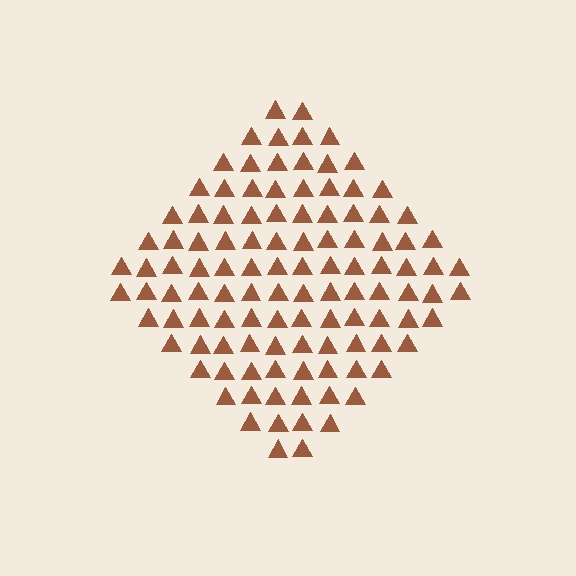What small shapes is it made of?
It is made of small triangles.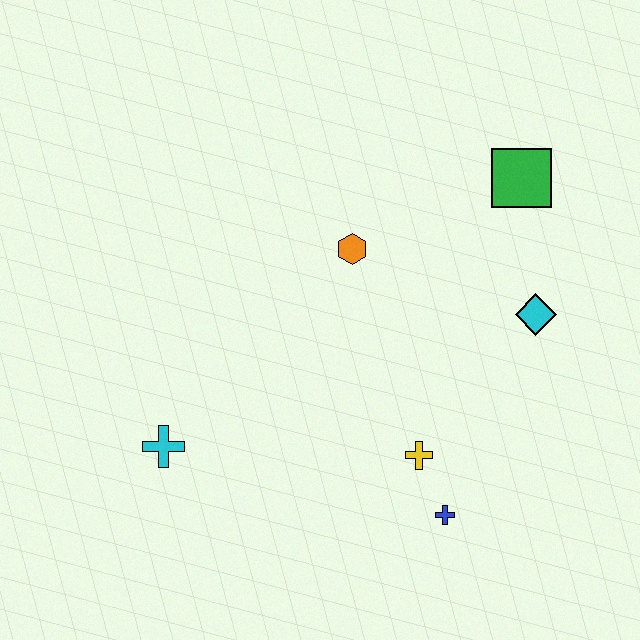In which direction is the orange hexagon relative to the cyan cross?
The orange hexagon is above the cyan cross.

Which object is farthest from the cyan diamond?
The cyan cross is farthest from the cyan diamond.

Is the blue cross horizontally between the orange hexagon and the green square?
Yes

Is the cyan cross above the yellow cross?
Yes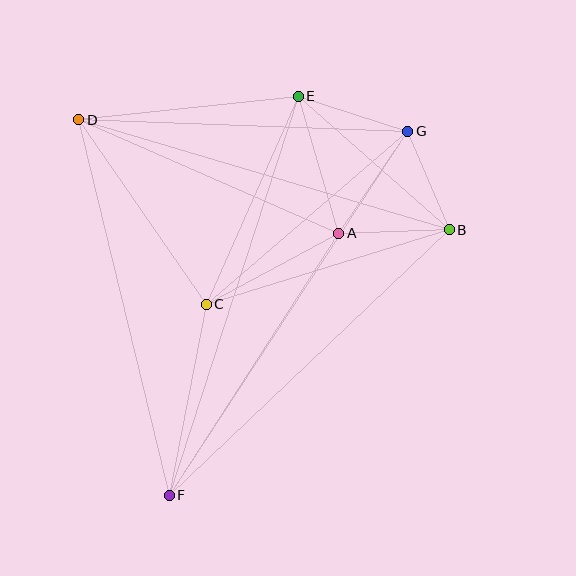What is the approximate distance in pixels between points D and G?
The distance between D and G is approximately 329 pixels.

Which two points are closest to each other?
Points B and G are closest to each other.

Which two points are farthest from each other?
Points F and G are farthest from each other.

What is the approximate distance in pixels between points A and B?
The distance between A and B is approximately 111 pixels.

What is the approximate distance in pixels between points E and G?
The distance between E and G is approximately 115 pixels.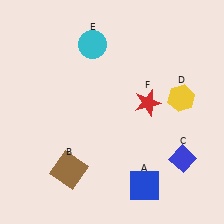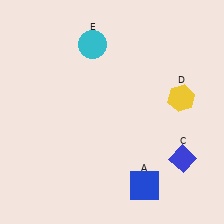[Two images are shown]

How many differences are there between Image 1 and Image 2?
There are 2 differences between the two images.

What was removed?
The red star (F), the brown square (B) were removed in Image 2.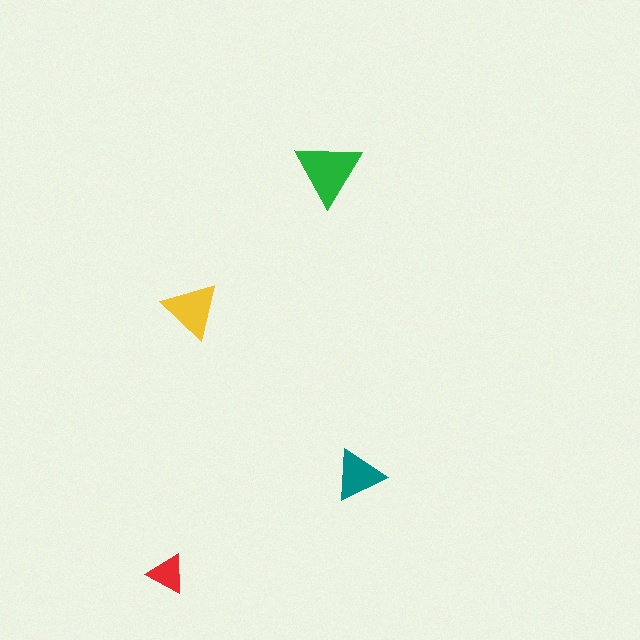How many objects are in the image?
There are 4 objects in the image.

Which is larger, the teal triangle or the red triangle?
The teal one.